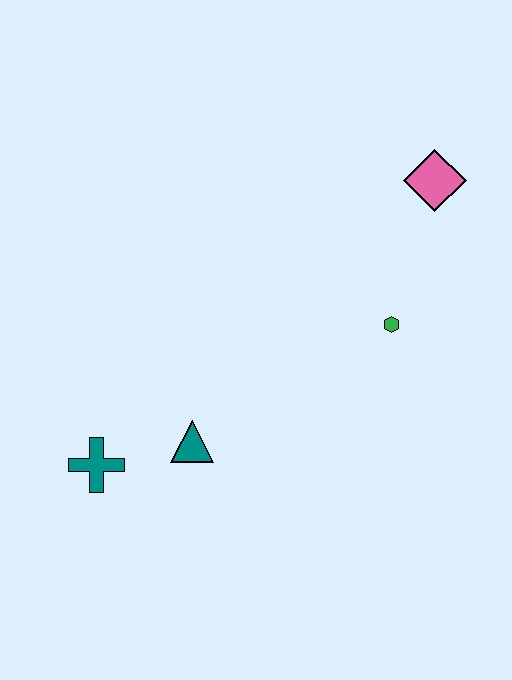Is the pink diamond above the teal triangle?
Yes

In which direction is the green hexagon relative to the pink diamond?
The green hexagon is below the pink diamond.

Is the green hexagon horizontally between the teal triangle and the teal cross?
No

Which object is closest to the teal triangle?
The teal cross is closest to the teal triangle.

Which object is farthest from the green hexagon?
The teal cross is farthest from the green hexagon.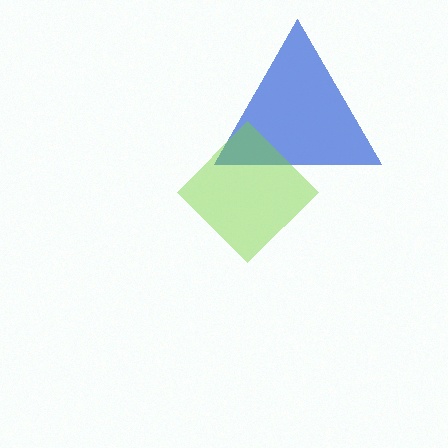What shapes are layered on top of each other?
The layered shapes are: a blue triangle, a lime diamond.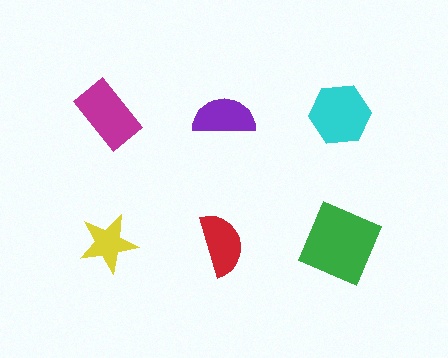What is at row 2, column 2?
A red semicircle.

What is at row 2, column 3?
A green square.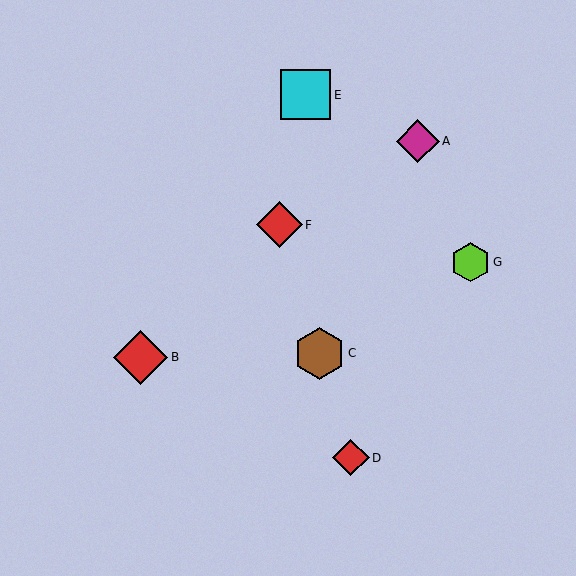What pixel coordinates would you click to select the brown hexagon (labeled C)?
Click at (320, 353) to select the brown hexagon C.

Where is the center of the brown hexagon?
The center of the brown hexagon is at (320, 353).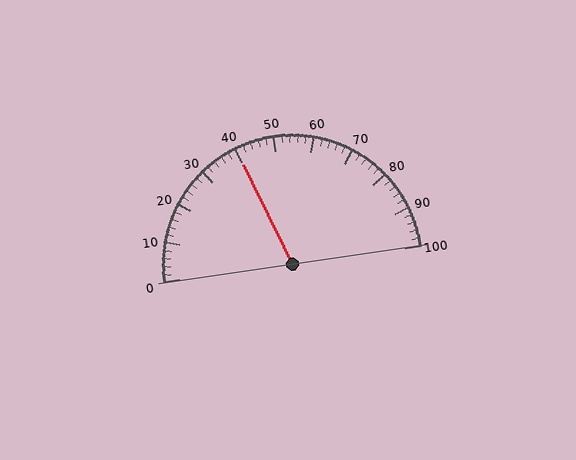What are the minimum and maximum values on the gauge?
The gauge ranges from 0 to 100.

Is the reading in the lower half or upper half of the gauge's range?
The reading is in the lower half of the range (0 to 100).